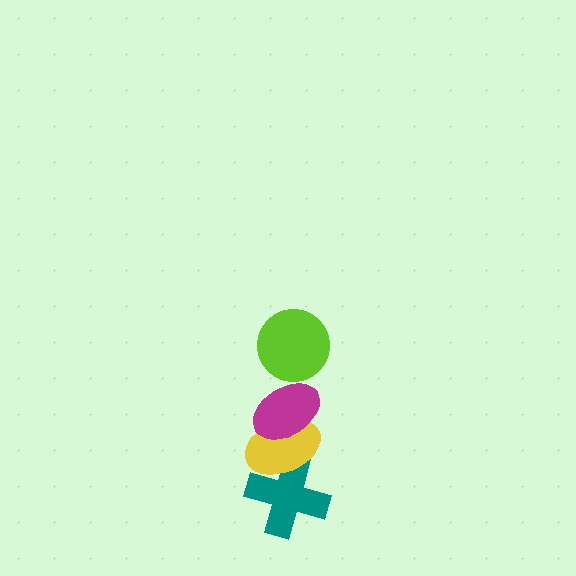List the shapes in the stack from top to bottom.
From top to bottom: the lime circle, the magenta ellipse, the yellow ellipse, the teal cross.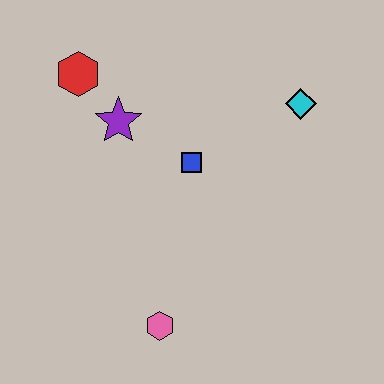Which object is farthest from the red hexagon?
The pink hexagon is farthest from the red hexagon.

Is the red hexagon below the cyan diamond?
No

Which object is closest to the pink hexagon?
The blue square is closest to the pink hexagon.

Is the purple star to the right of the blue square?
No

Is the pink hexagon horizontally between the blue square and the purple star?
Yes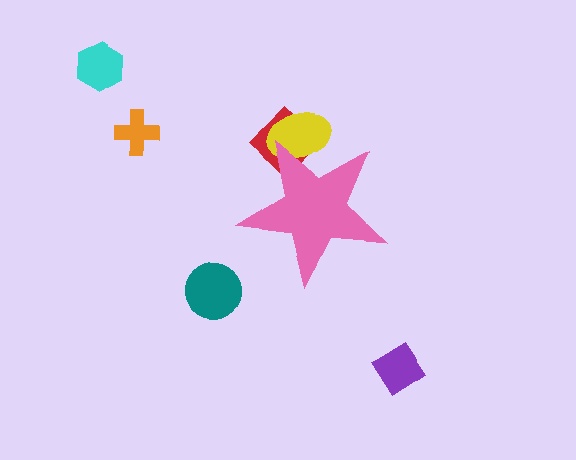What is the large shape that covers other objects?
A pink star.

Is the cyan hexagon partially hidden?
No, the cyan hexagon is fully visible.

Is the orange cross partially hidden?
No, the orange cross is fully visible.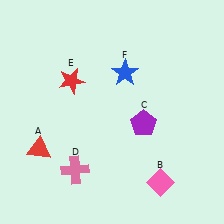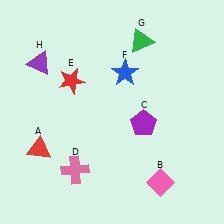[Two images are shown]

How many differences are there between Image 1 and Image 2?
There are 2 differences between the two images.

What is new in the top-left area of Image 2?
A purple triangle (H) was added in the top-left area of Image 2.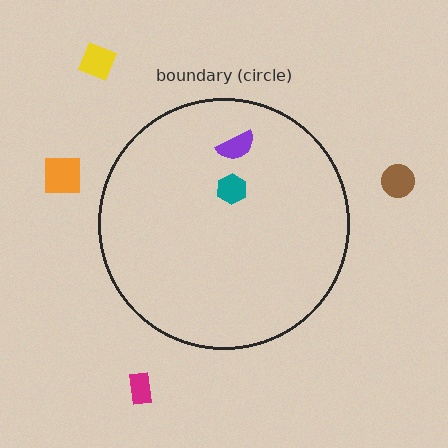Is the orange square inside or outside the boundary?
Outside.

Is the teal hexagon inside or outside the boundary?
Inside.